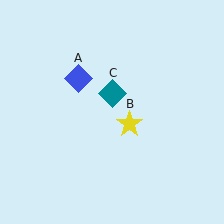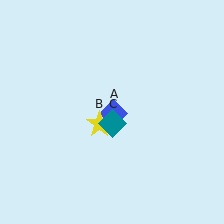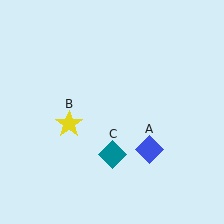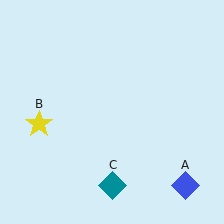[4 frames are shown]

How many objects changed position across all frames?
3 objects changed position: blue diamond (object A), yellow star (object B), teal diamond (object C).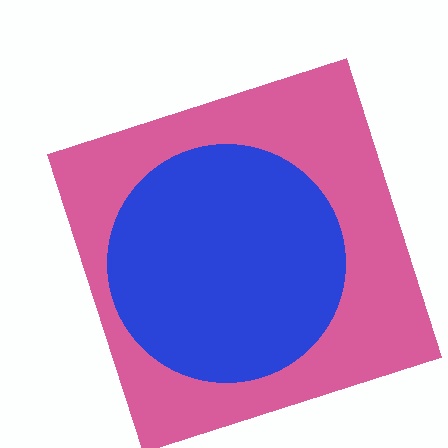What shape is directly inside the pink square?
The blue circle.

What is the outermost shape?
The pink square.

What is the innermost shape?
The blue circle.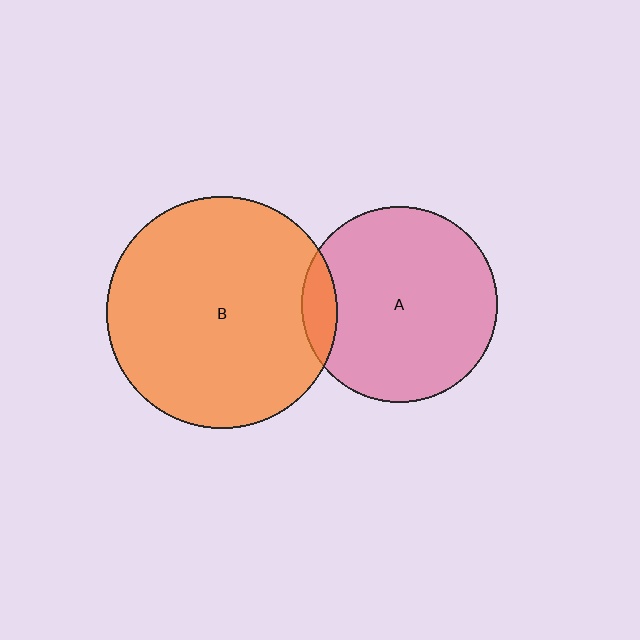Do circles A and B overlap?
Yes.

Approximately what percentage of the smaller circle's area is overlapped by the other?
Approximately 10%.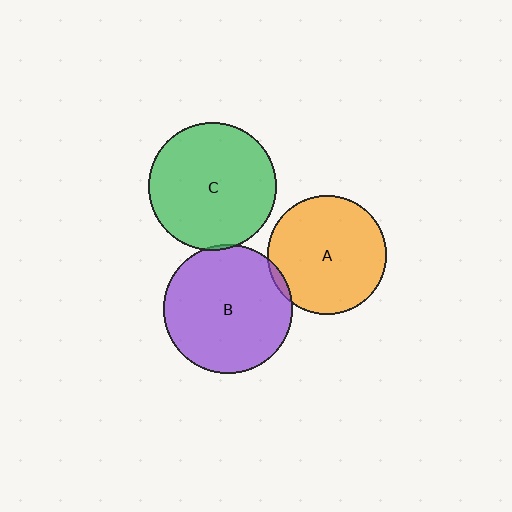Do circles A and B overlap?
Yes.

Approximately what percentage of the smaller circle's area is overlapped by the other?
Approximately 5%.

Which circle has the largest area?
Circle B (purple).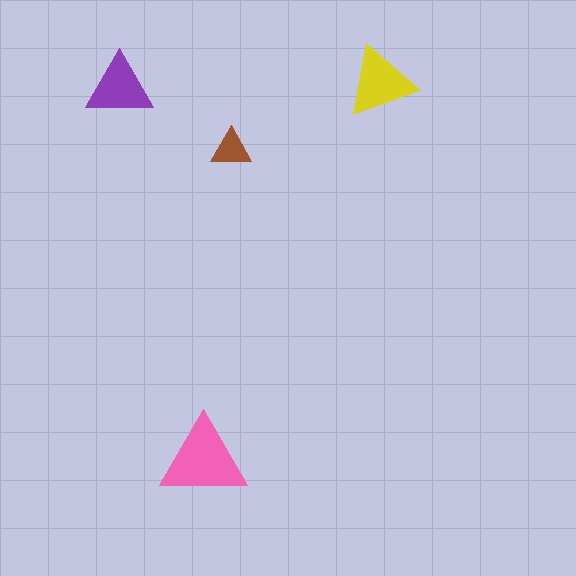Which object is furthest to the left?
The purple triangle is leftmost.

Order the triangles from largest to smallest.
the pink one, the yellow one, the purple one, the brown one.